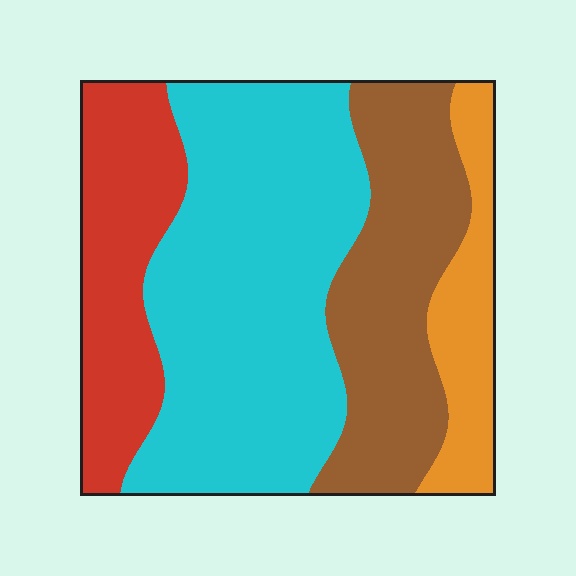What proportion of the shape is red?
Red takes up less than a quarter of the shape.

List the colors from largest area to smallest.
From largest to smallest: cyan, brown, red, orange.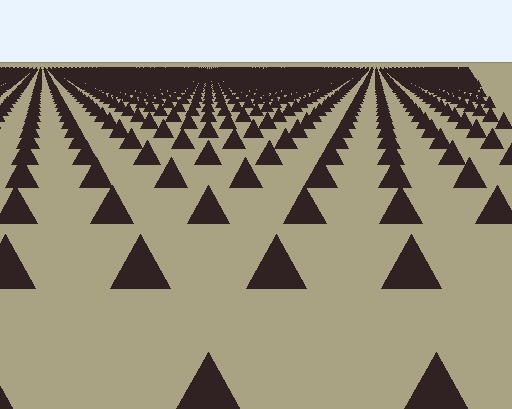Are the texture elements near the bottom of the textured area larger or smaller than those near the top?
Larger. Near the bottom, elements are closer to the viewer and appear at a bigger on-screen size.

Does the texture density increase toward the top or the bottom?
Density increases toward the top.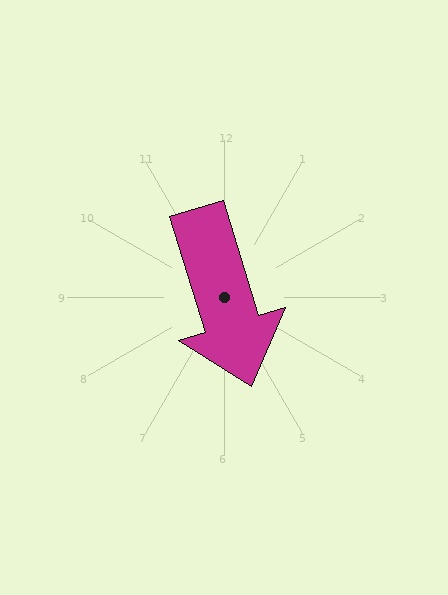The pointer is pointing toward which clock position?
Roughly 5 o'clock.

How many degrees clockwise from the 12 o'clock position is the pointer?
Approximately 163 degrees.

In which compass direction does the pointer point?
South.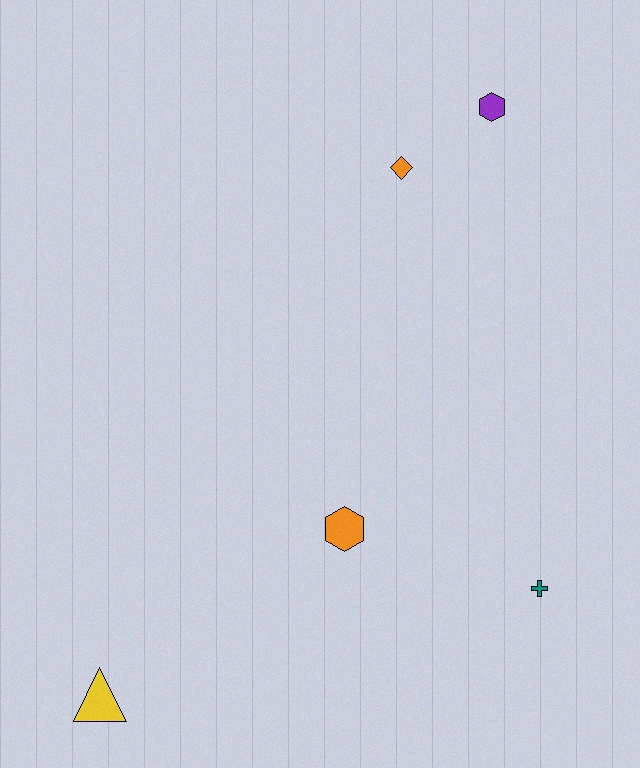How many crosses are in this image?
There is 1 cross.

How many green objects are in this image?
There are no green objects.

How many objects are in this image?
There are 5 objects.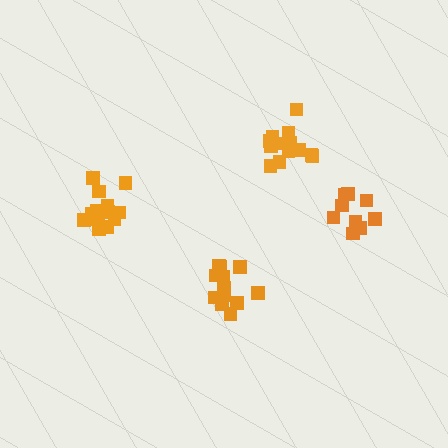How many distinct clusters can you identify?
There are 4 distinct clusters.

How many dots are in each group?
Group 1: 13 dots, Group 2: 13 dots, Group 3: 9 dots, Group 4: 13 dots (48 total).